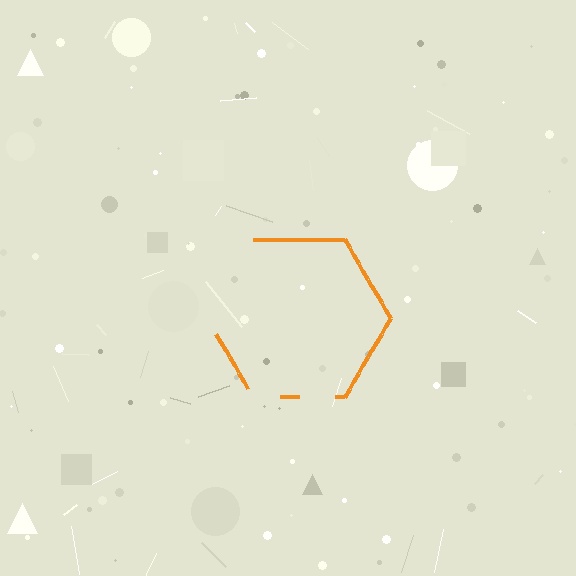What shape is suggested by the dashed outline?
The dashed outline suggests a hexagon.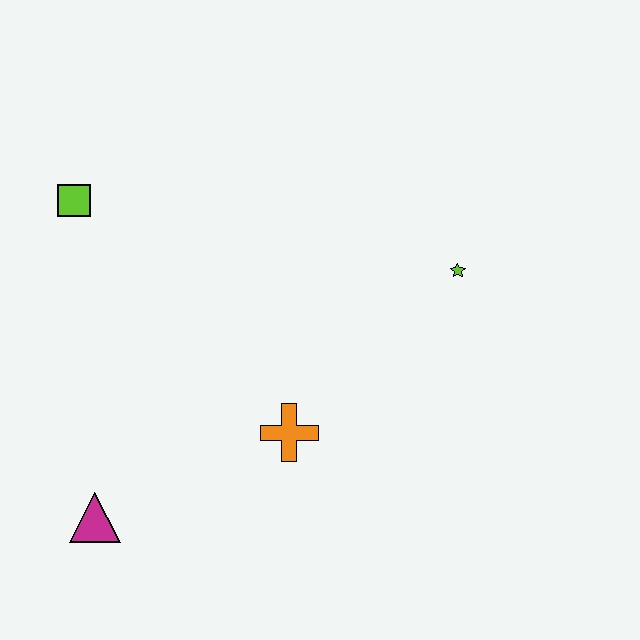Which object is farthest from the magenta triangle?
The lime star is farthest from the magenta triangle.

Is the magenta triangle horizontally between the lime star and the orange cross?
No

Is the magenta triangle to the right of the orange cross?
No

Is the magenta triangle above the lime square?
No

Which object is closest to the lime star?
The orange cross is closest to the lime star.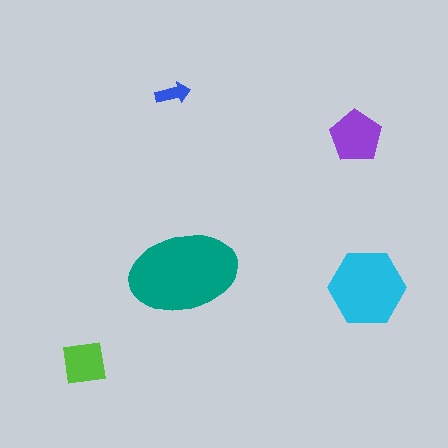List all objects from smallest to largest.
The blue arrow, the lime square, the purple pentagon, the cyan hexagon, the teal ellipse.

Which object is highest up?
The blue arrow is topmost.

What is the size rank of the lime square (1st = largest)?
4th.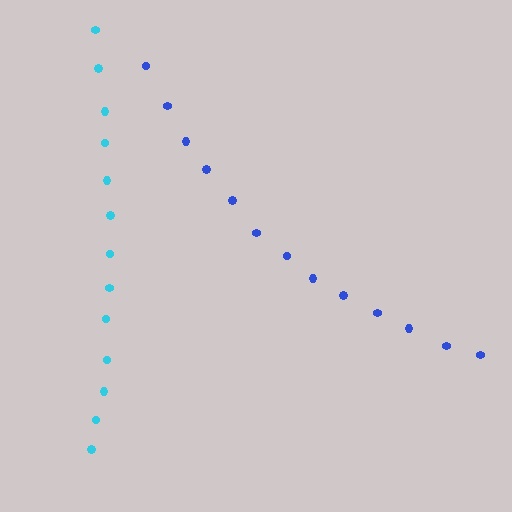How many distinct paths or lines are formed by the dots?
There are 2 distinct paths.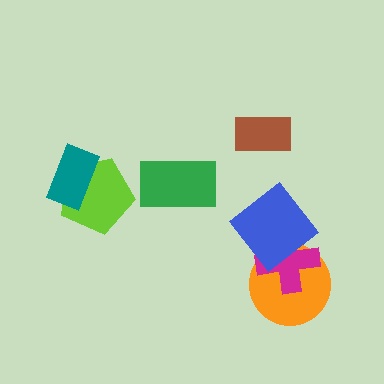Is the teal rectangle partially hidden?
No, no other shape covers it.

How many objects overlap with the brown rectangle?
0 objects overlap with the brown rectangle.